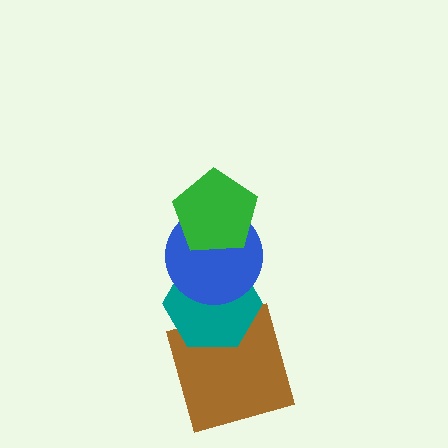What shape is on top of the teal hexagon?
The blue circle is on top of the teal hexagon.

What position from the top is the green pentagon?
The green pentagon is 1st from the top.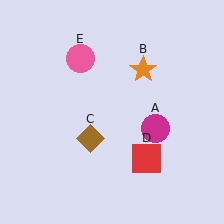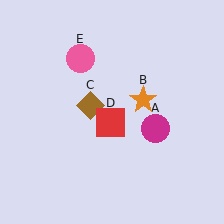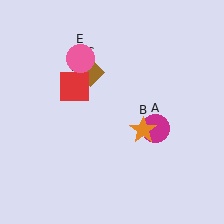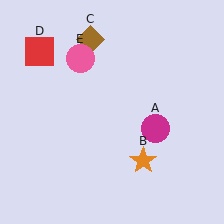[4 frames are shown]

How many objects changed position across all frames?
3 objects changed position: orange star (object B), brown diamond (object C), red square (object D).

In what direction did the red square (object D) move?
The red square (object D) moved up and to the left.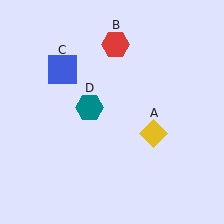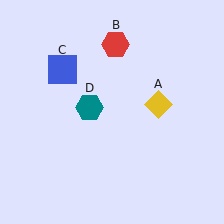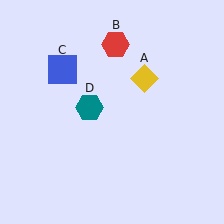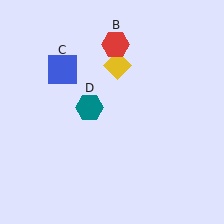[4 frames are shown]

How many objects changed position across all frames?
1 object changed position: yellow diamond (object A).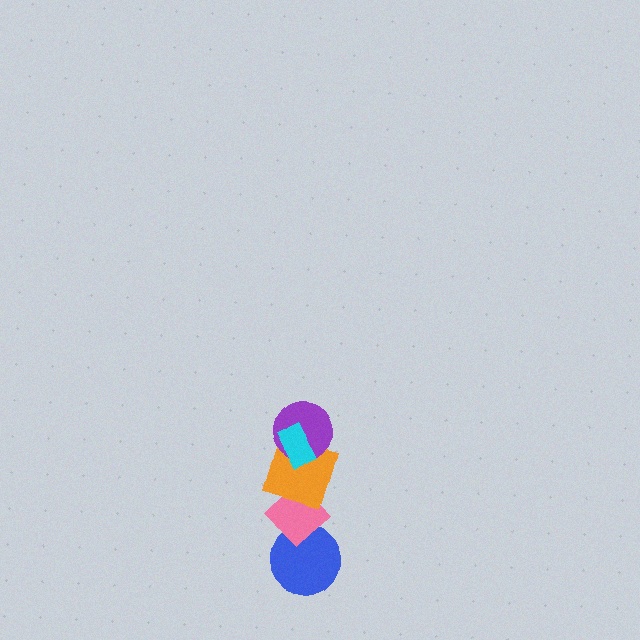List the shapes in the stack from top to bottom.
From top to bottom: the cyan rectangle, the purple circle, the orange square, the pink diamond, the blue circle.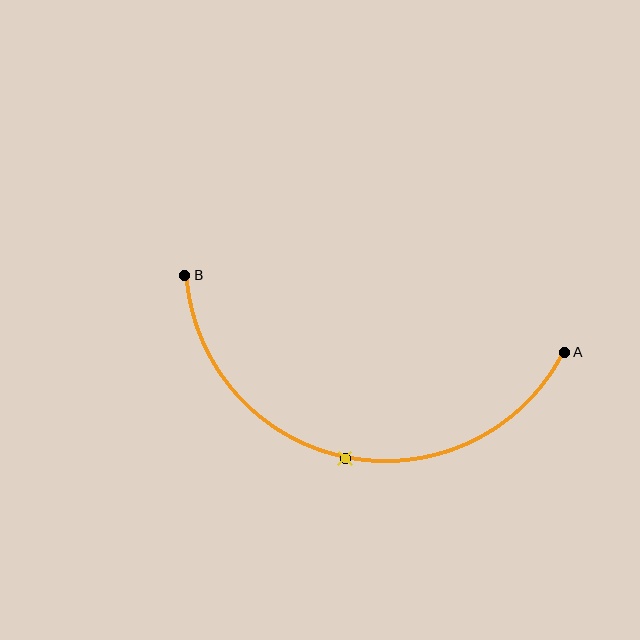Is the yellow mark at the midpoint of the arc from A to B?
Yes. The yellow mark lies on the arc at equal arc-length from both A and B — it is the arc midpoint.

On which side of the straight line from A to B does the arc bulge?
The arc bulges below the straight line connecting A and B.